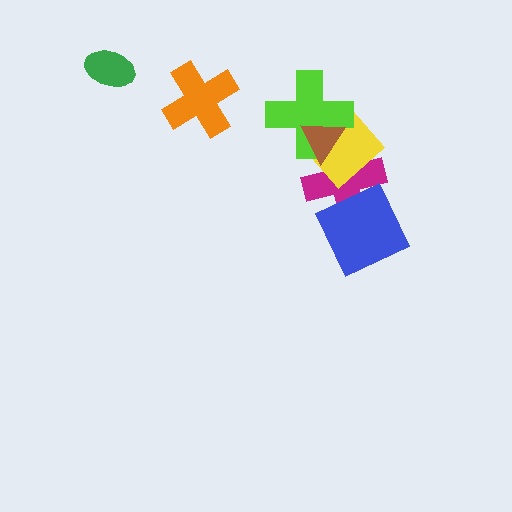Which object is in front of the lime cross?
The brown triangle is in front of the lime cross.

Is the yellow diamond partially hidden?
Yes, it is partially covered by another shape.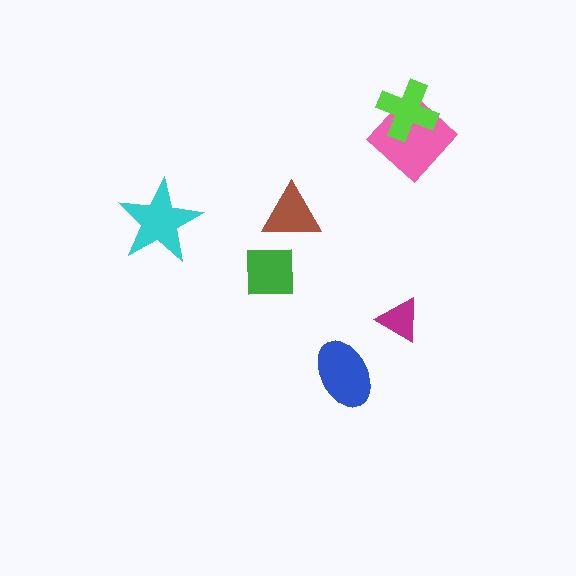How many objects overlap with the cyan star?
0 objects overlap with the cyan star.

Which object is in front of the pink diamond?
The lime cross is in front of the pink diamond.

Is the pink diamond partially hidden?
Yes, it is partially covered by another shape.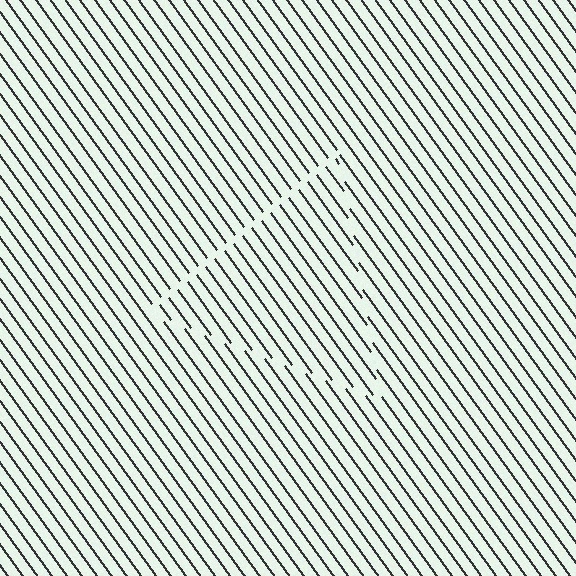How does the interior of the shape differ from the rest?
The interior of the shape contains the same grating, shifted by half a period — the contour is defined by the phase discontinuity where line-ends from the inner and outer gratings abut.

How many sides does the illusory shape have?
3 sides — the line-ends trace a triangle.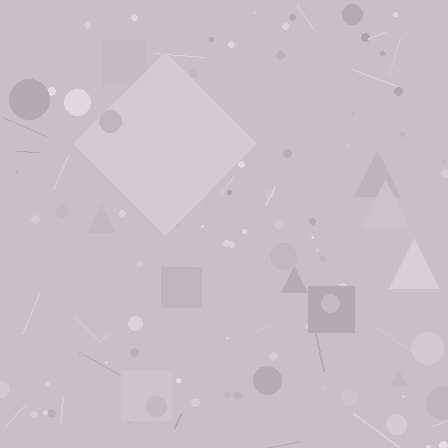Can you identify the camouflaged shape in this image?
The camouflaged shape is a diamond.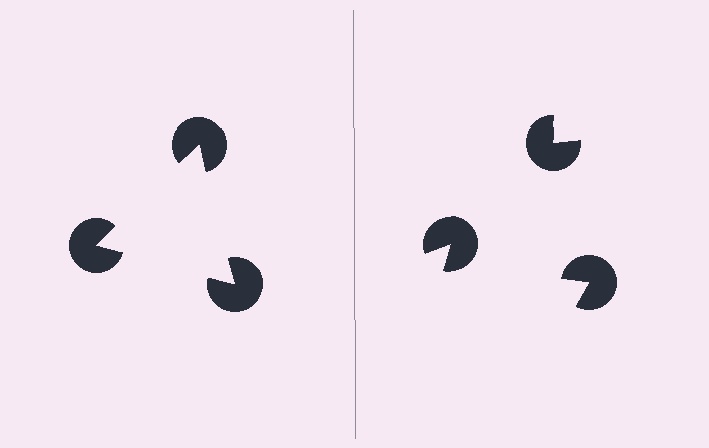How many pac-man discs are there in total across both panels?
6 — 3 on each side.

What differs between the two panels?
The pac-man discs are positioned identically on both sides; only the wedge orientations differ. On the left they align to a triangle; on the right they are misaligned.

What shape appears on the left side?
An illusory triangle.